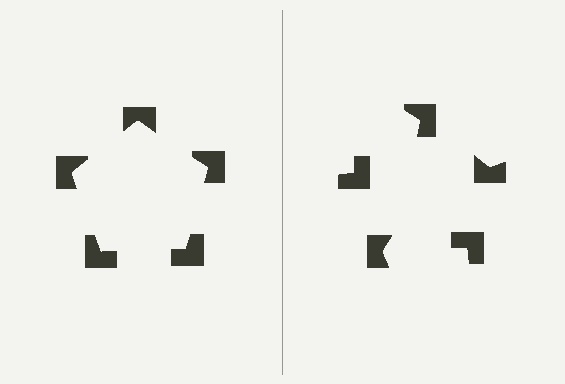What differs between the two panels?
The notched squares are positioned identically on both sides; only the wedge orientations differ. On the left they align to a pentagon; on the right they are misaligned.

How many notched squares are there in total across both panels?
10 — 5 on each side.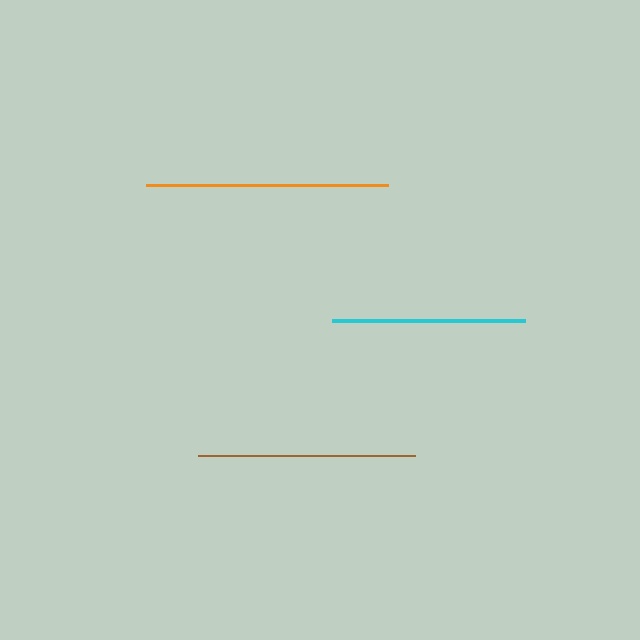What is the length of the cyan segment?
The cyan segment is approximately 192 pixels long.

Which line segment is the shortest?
The cyan line is the shortest at approximately 192 pixels.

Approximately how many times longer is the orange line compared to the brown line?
The orange line is approximately 1.1 times the length of the brown line.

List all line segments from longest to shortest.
From longest to shortest: orange, brown, cyan.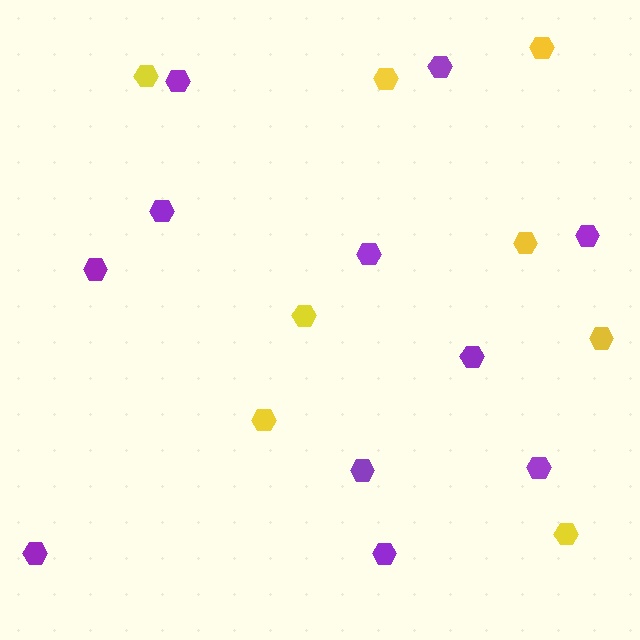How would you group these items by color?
There are 2 groups: one group of purple hexagons (11) and one group of yellow hexagons (8).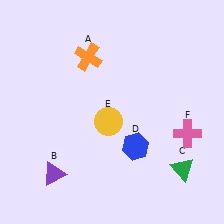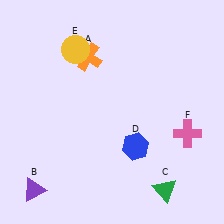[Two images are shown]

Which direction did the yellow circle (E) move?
The yellow circle (E) moved up.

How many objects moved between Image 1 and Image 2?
3 objects moved between the two images.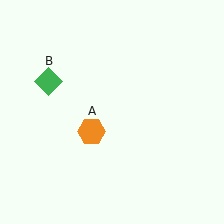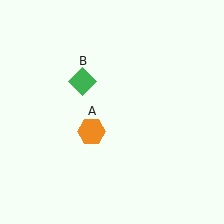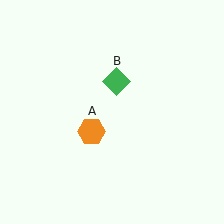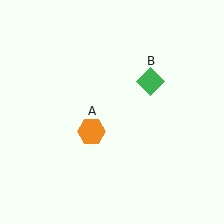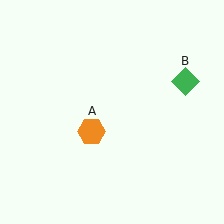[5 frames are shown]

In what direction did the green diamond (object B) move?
The green diamond (object B) moved right.